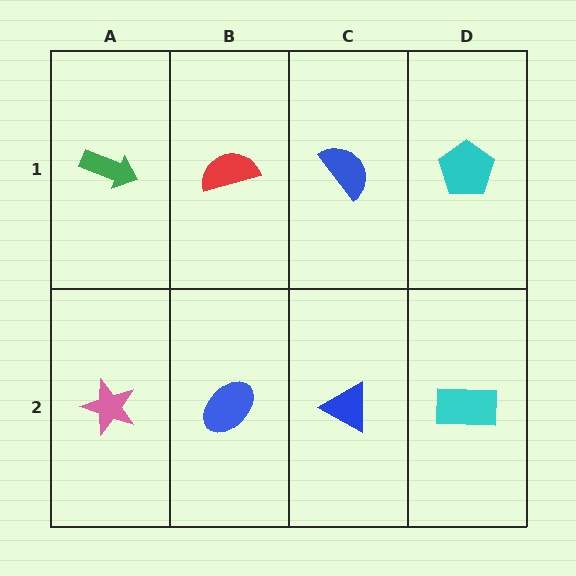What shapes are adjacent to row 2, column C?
A blue semicircle (row 1, column C), a blue ellipse (row 2, column B), a cyan rectangle (row 2, column D).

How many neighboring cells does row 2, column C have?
3.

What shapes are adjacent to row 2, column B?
A red semicircle (row 1, column B), a pink star (row 2, column A), a blue triangle (row 2, column C).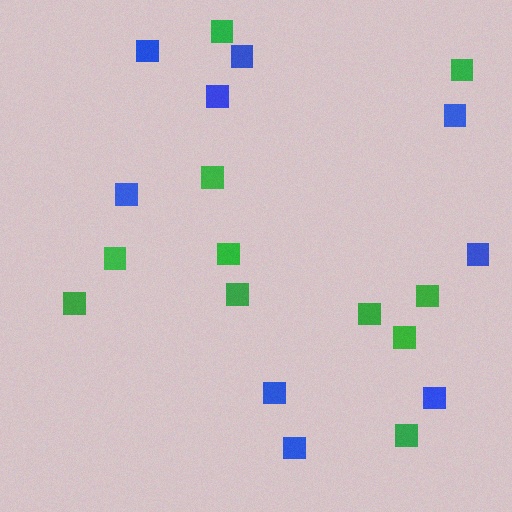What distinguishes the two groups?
There are 2 groups: one group of blue squares (9) and one group of green squares (11).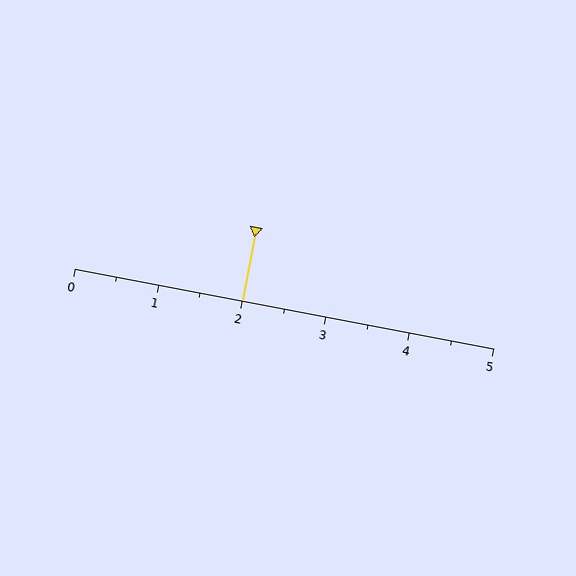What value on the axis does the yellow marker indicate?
The marker indicates approximately 2.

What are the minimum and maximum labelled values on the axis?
The axis runs from 0 to 5.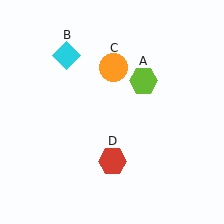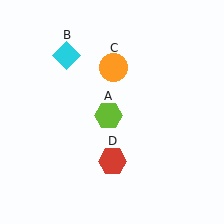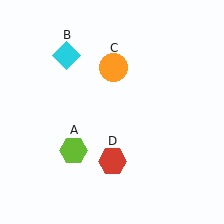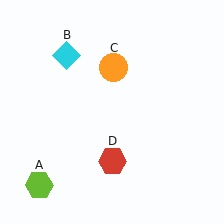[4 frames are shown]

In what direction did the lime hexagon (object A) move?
The lime hexagon (object A) moved down and to the left.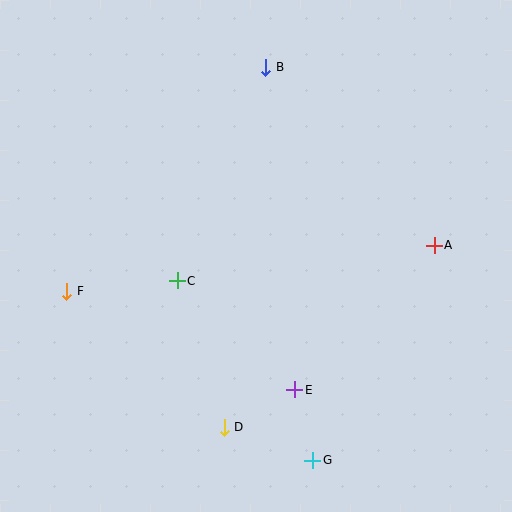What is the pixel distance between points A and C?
The distance between A and C is 260 pixels.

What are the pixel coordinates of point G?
Point G is at (313, 460).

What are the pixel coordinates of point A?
Point A is at (434, 245).